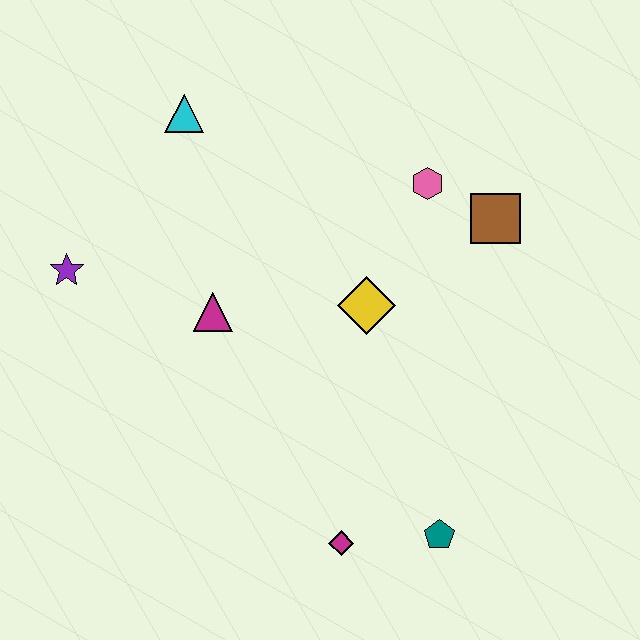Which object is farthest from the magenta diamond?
The cyan triangle is farthest from the magenta diamond.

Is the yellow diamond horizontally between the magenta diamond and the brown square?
Yes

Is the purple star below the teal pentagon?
No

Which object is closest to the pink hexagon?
The brown square is closest to the pink hexagon.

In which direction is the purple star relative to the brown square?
The purple star is to the left of the brown square.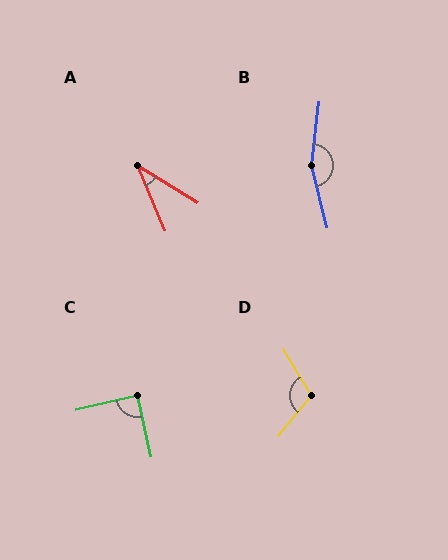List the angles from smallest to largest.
A (36°), C (89°), D (110°), B (160°).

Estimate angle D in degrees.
Approximately 110 degrees.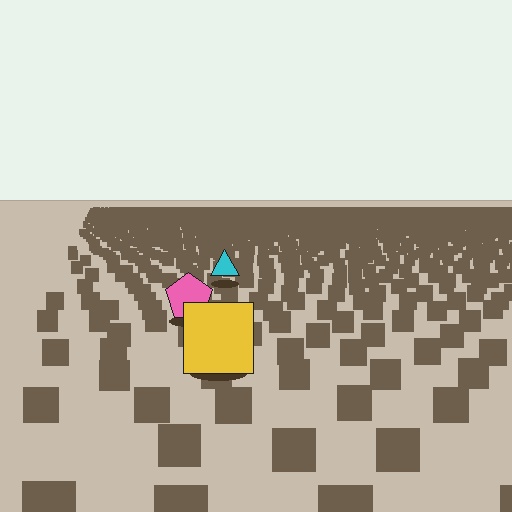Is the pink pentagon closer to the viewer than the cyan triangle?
Yes. The pink pentagon is closer — you can tell from the texture gradient: the ground texture is coarser near it.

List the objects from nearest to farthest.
From nearest to farthest: the yellow square, the pink pentagon, the cyan triangle.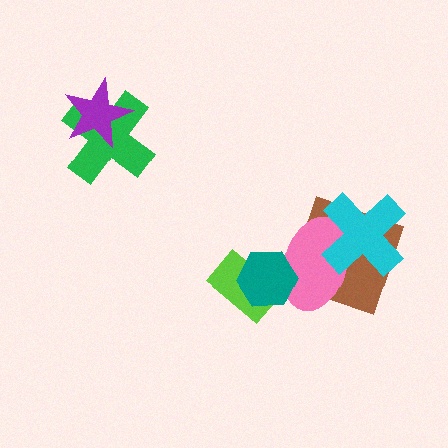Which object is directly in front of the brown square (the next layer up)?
The pink ellipse is directly in front of the brown square.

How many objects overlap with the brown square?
2 objects overlap with the brown square.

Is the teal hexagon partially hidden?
No, no other shape covers it.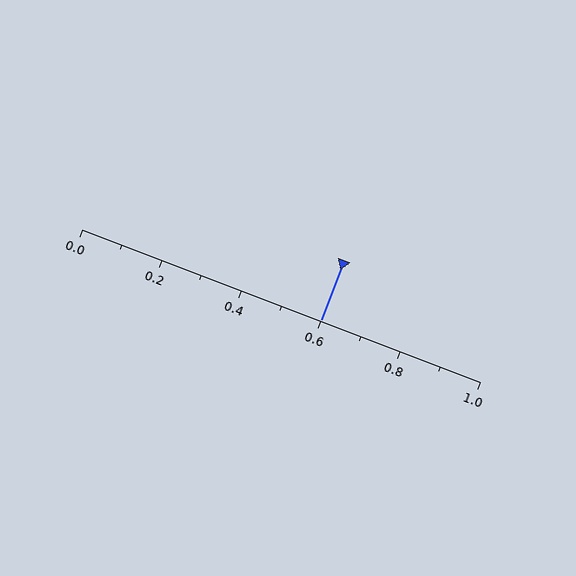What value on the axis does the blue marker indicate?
The marker indicates approximately 0.6.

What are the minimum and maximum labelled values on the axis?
The axis runs from 0.0 to 1.0.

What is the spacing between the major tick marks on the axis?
The major ticks are spaced 0.2 apart.